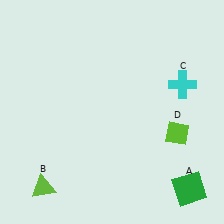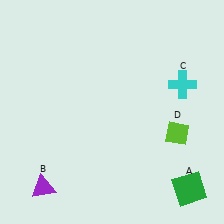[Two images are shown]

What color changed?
The triangle (B) changed from lime in Image 1 to purple in Image 2.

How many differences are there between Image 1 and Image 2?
There is 1 difference between the two images.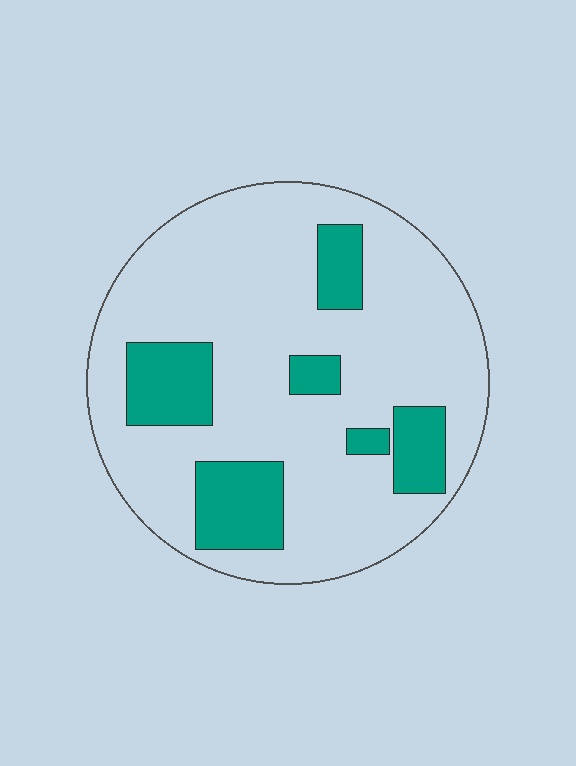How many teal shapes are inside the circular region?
6.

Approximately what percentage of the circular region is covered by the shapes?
Approximately 20%.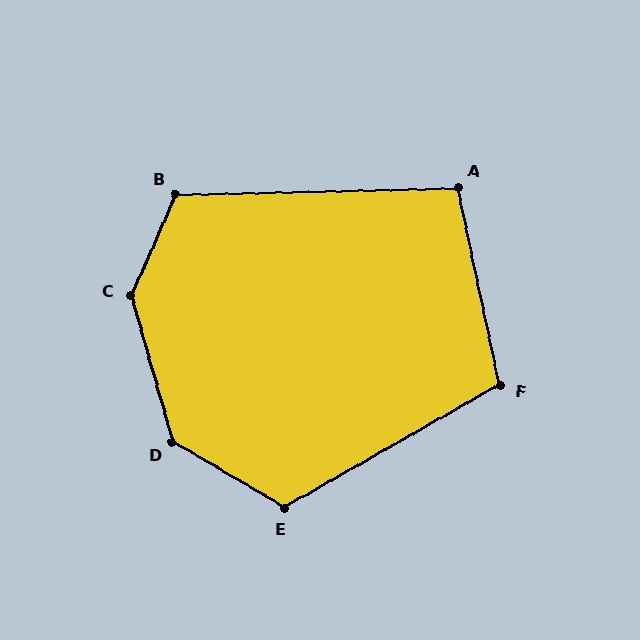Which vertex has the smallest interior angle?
A, at approximately 101 degrees.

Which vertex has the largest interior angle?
C, at approximately 140 degrees.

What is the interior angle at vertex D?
Approximately 137 degrees (obtuse).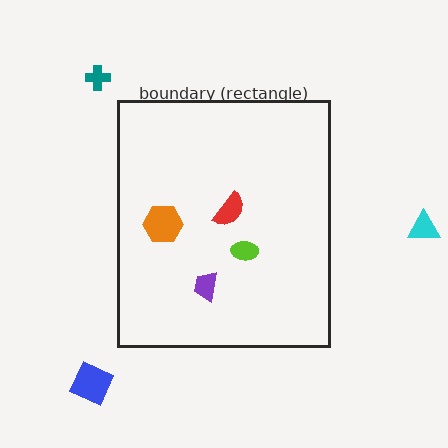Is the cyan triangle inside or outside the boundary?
Outside.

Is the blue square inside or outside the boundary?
Outside.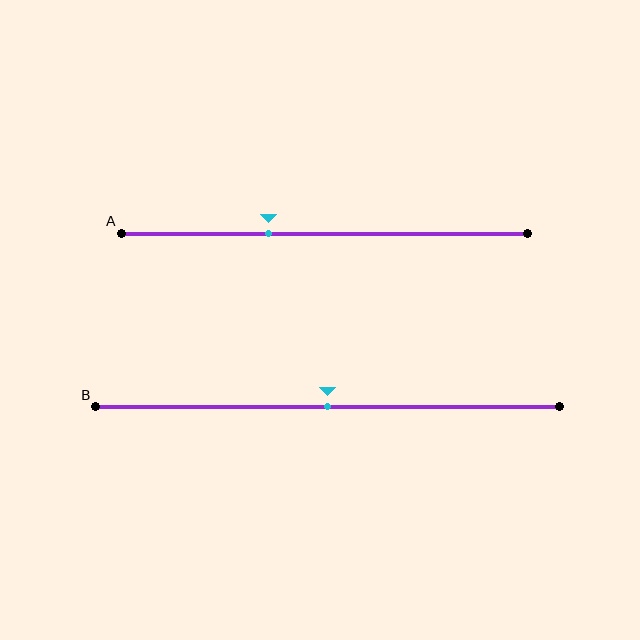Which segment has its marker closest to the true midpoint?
Segment B has its marker closest to the true midpoint.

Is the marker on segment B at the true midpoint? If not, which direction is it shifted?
Yes, the marker on segment B is at the true midpoint.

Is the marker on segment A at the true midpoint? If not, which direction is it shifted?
No, the marker on segment A is shifted to the left by about 14% of the segment length.